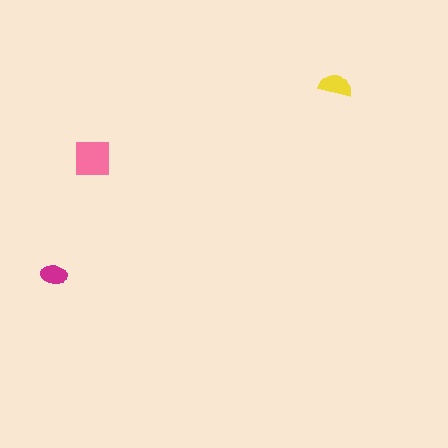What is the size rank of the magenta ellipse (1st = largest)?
3rd.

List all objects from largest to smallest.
The pink square, the yellow semicircle, the magenta ellipse.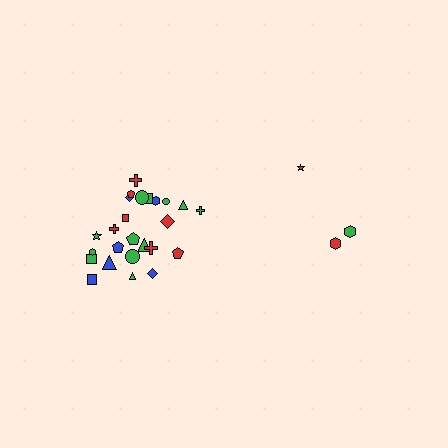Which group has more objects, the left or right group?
The left group.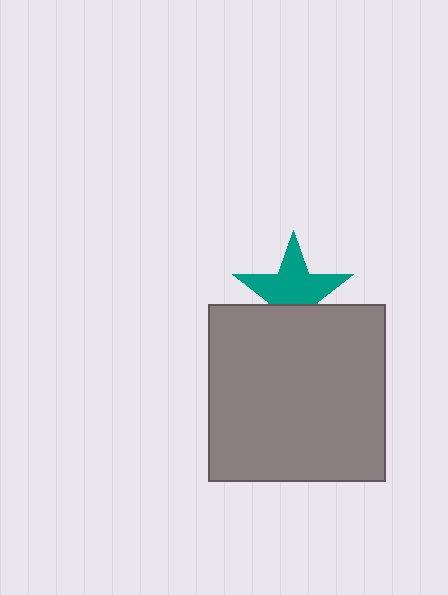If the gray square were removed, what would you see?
You would see the complete teal star.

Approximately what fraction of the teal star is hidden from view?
Roughly 34% of the teal star is hidden behind the gray square.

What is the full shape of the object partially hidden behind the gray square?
The partially hidden object is a teal star.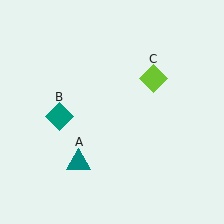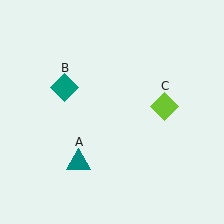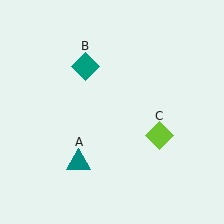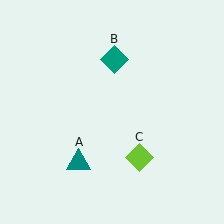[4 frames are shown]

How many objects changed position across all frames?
2 objects changed position: teal diamond (object B), lime diamond (object C).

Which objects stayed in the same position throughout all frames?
Teal triangle (object A) remained stationary.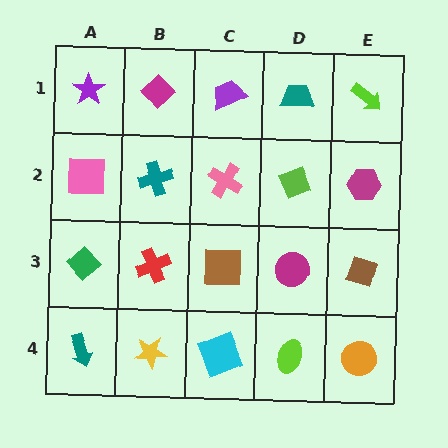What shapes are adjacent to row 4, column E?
A brown diamond (row 3, column E), a lime ellipse (row 4, column D).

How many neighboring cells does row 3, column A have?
3.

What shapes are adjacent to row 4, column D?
A magenta circle (row 3, column D), a cyan square (row 4, column C), an orange circle (row 4, column E).